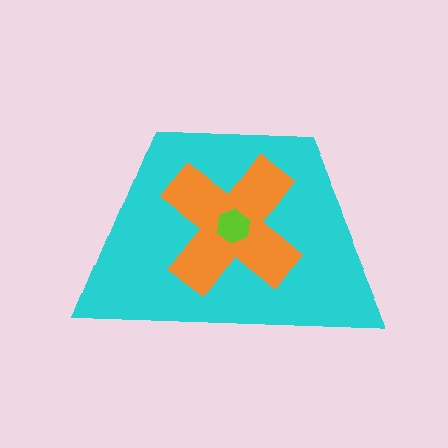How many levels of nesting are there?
3.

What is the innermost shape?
The lime hexagon.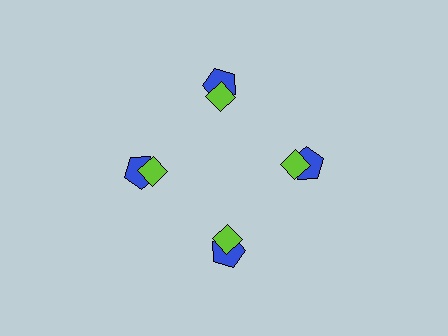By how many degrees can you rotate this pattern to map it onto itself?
The pattern maps onto itself every 90 degrees of rotation.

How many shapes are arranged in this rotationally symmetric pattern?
There are 8 shapes, arranged in 4 groups of 2.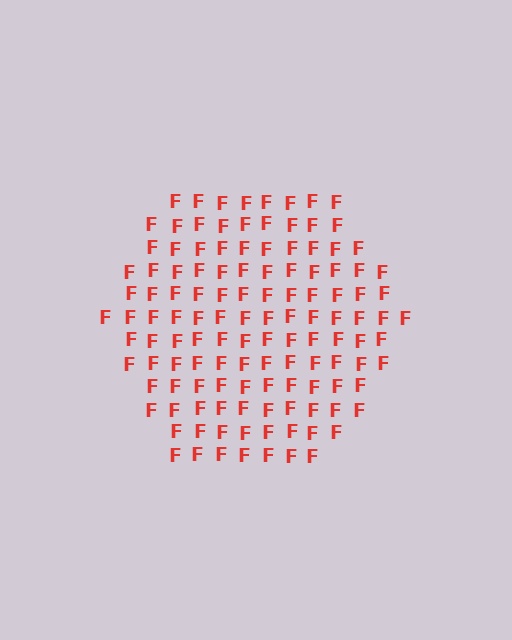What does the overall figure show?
The overall figure shows a hexagon.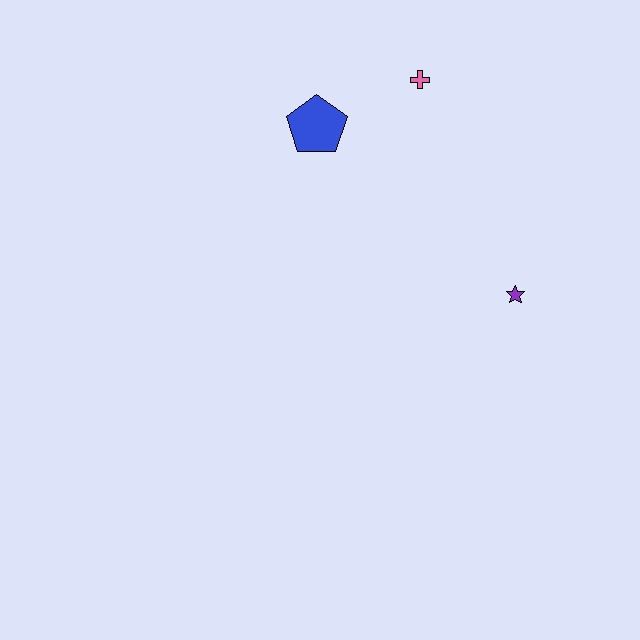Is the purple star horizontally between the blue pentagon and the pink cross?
No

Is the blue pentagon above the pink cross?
No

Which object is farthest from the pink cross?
The purple star is farthest from the pink cross.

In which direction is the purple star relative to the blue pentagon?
The purple star is to the right of the blue pentagon.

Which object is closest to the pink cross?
The blue pentagon is closest to the pink cross.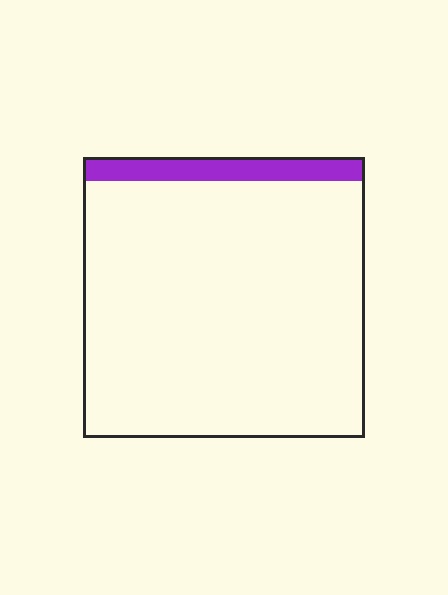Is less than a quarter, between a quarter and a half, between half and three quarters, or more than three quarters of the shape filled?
Less than a quarter.